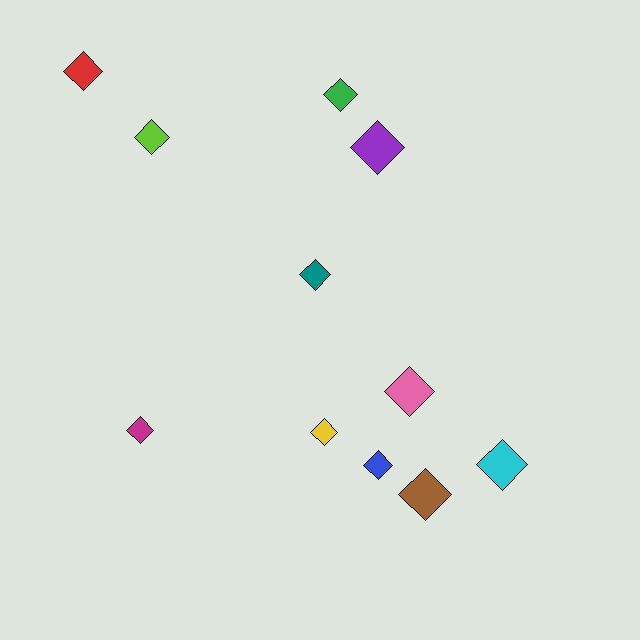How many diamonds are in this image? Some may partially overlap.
There are 11 diamonds.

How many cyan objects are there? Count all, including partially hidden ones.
There is 1 cyan object.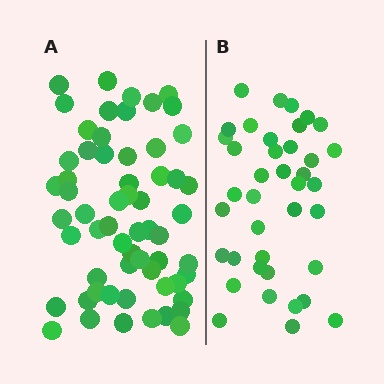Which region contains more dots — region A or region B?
Region A (the left region) has more dots.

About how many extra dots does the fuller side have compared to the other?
Region A has approximately 20 more dots than region B.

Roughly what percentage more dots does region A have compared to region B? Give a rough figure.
About 55% more.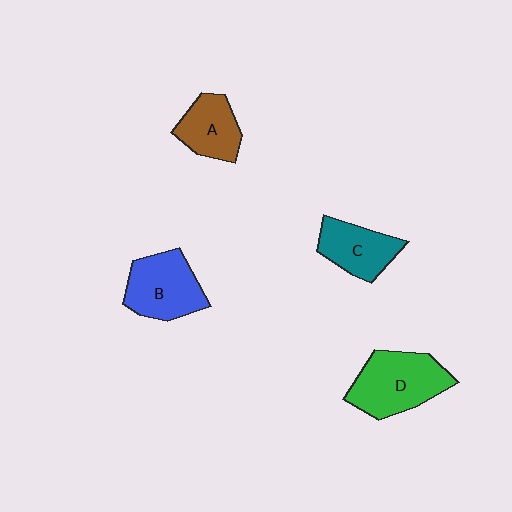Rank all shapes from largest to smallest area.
From largest to smallest: D (green), B (blue), C (teal), A (brown).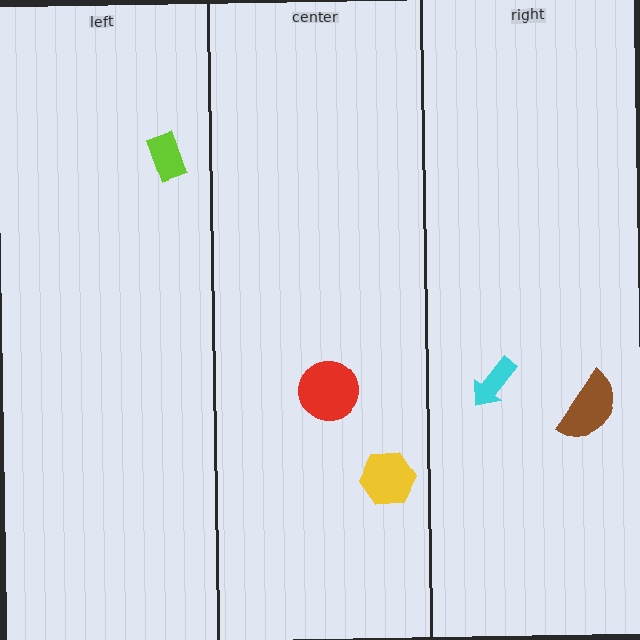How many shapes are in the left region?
1.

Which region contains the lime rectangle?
The left region.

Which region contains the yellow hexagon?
The center region.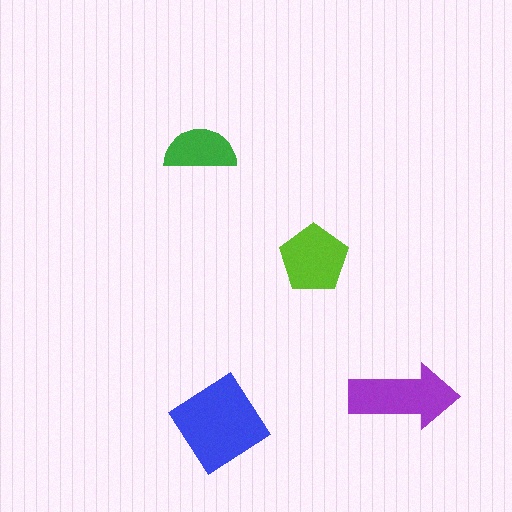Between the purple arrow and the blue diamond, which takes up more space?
The blue diamond.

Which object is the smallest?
The green semicircle.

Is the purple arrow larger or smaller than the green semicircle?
Larger.